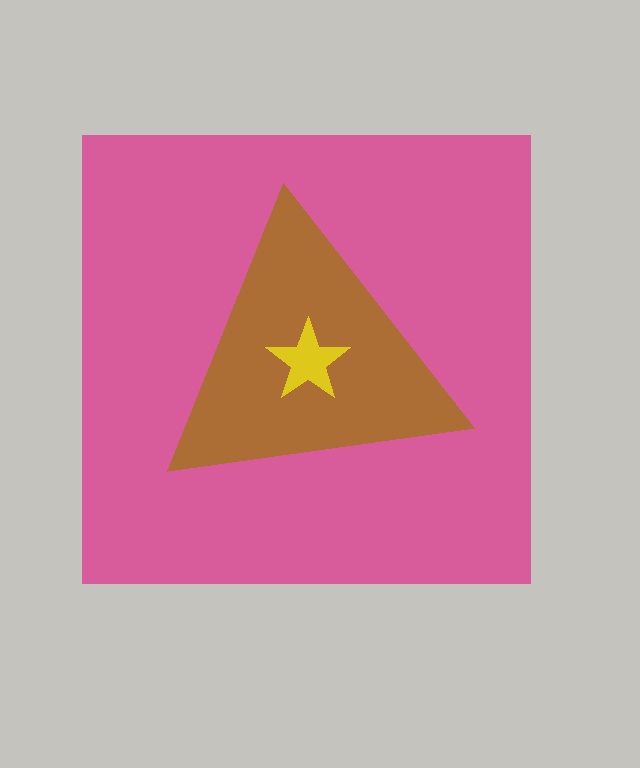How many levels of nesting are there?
3.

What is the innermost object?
The yellow star.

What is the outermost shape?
The pink square.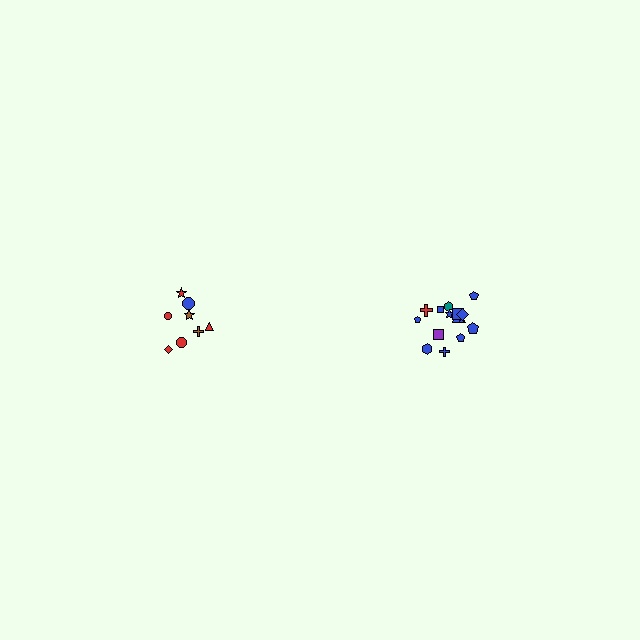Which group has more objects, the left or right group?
The right group.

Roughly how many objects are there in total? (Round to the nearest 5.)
Roughly 25 objects in total.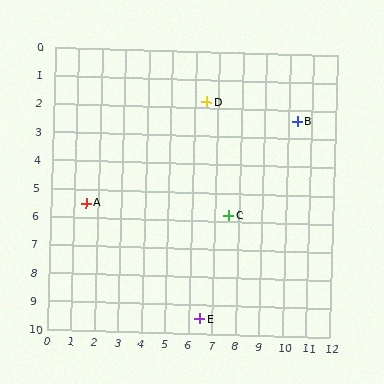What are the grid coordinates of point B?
Point B is at approximately (10.4, 2.4).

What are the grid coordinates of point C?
Point C is at approximately (7.6, 5.8).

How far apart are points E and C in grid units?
Points E and C are about 3.9 grid units apart.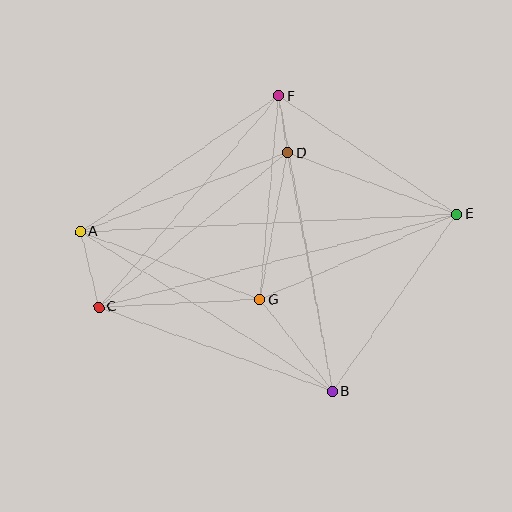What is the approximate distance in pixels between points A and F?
The distance between A and F is approximately 240 pixels.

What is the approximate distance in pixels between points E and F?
The distance between E and F is approximately 213 pixels.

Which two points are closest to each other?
Points D and F are closest to each other.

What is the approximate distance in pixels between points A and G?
The distance between A and G is approximately 192 pixels.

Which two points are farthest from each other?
Points A and E are farthest from each other.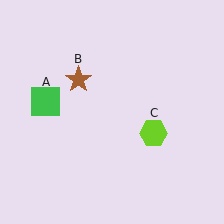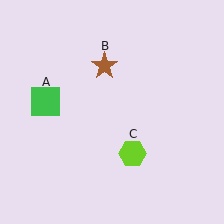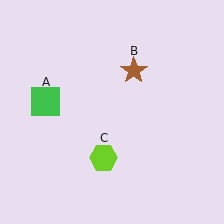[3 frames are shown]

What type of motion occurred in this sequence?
The brown star (object B), lime hexagon (object C) rotated clockwise around the center of the scene.